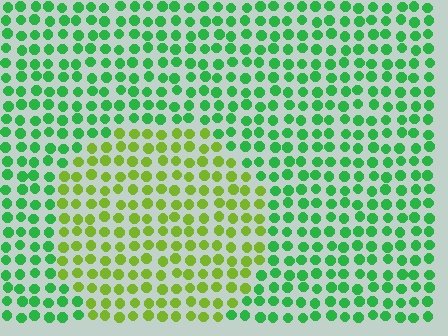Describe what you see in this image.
The image is filled with small green elements in a uniform arrangement. A circle-shaped region is visible where the elements are tinted to a slightly different hue, forming a subtle color boundary.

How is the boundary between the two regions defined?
The boundary is defined purely by a slight shift in hue (about 45 degrees). Spacing, size, and orientation are identical on both sides.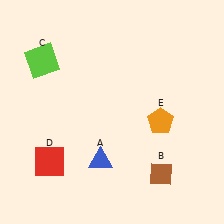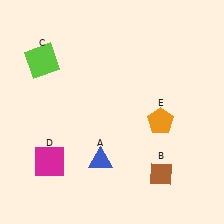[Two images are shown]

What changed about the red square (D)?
In Image 1, D is red. In Image 2, it changed to magenta.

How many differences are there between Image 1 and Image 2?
There is 1 difference between the two images.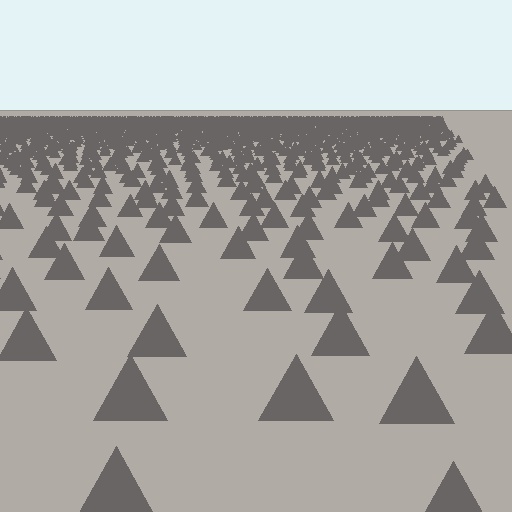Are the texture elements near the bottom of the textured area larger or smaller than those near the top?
Larger. Near the bottom, elements are closer to the viewer and appear at a bigger on-screen size.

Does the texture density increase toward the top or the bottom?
Density increases toward the top.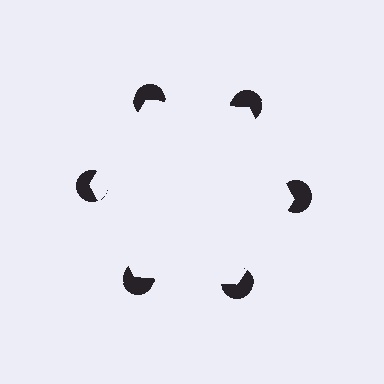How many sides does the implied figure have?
6 sides.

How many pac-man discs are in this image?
There are 6 — one at each vertex of the illusory hexagon.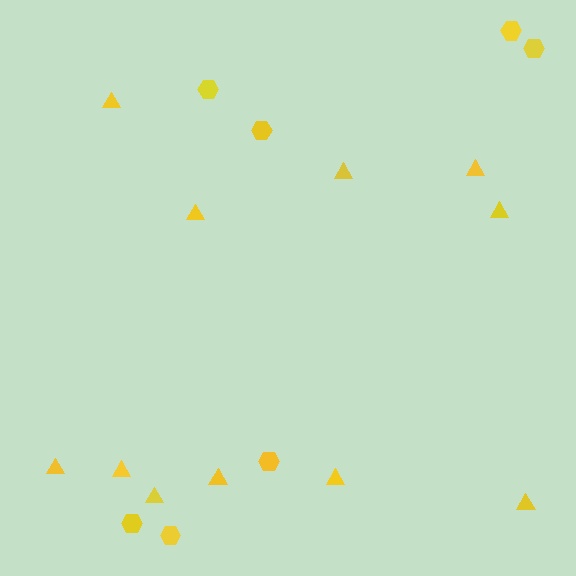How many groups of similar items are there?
There are 2 groups: one group of triangles (11) and one group of hexagons (7).